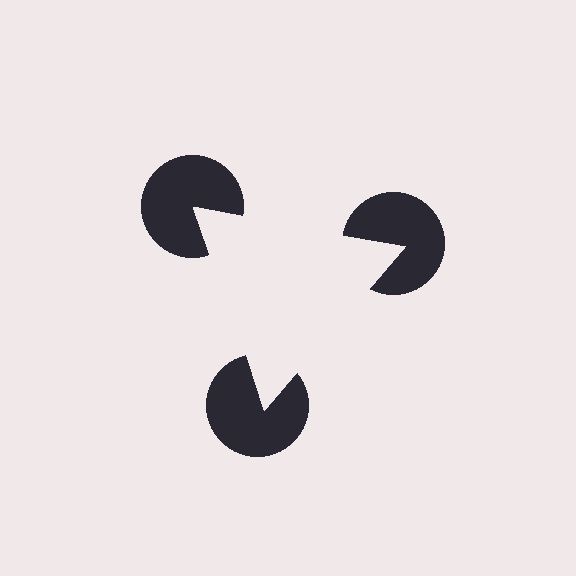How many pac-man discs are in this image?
There are 3 — one at each vertex of the illusory triangle.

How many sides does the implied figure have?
3 sides.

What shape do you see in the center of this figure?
An illusory triangle — its edges are inferred from the aligned wedge cuts in the pac-man discs, not physically drawn.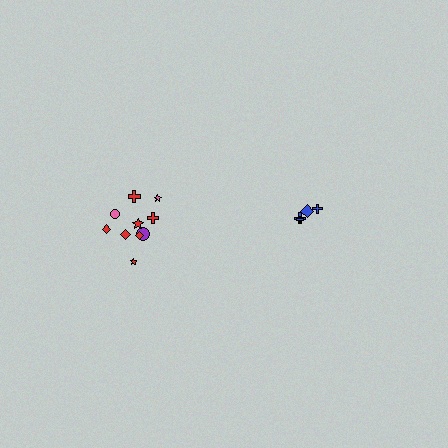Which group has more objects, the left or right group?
The left group.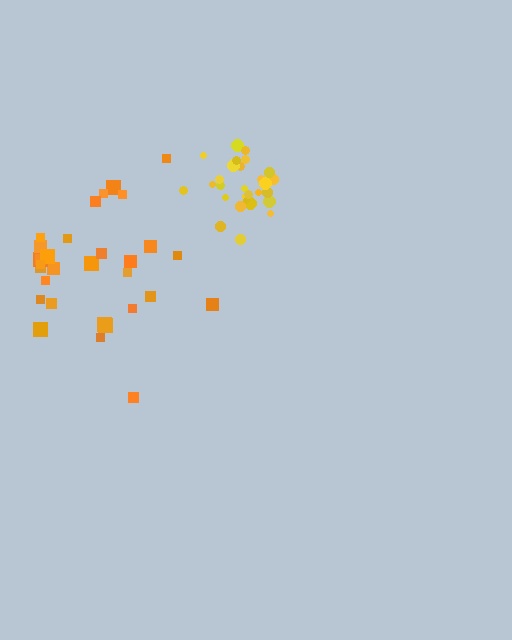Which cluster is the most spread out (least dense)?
Orange.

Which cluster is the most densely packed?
Yellow.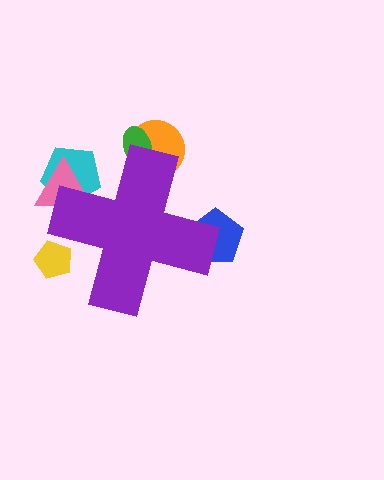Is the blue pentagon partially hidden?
Yes, the blue pentagon is partially hidden behind the purple cross.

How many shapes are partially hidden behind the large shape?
6 shapes are partially hidden.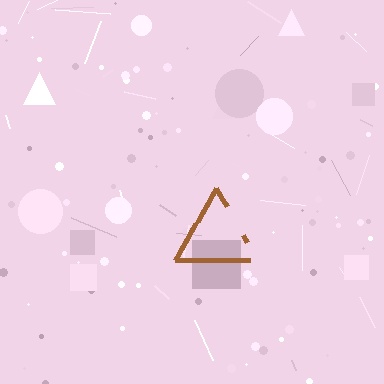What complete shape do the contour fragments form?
The contour fragments form a triangle.